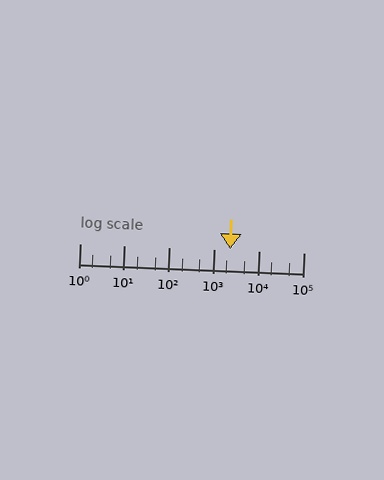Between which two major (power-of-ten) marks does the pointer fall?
The pointer is between 1000 and 10000.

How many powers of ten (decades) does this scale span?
The scale spans 5 decades, from 1 to 100000.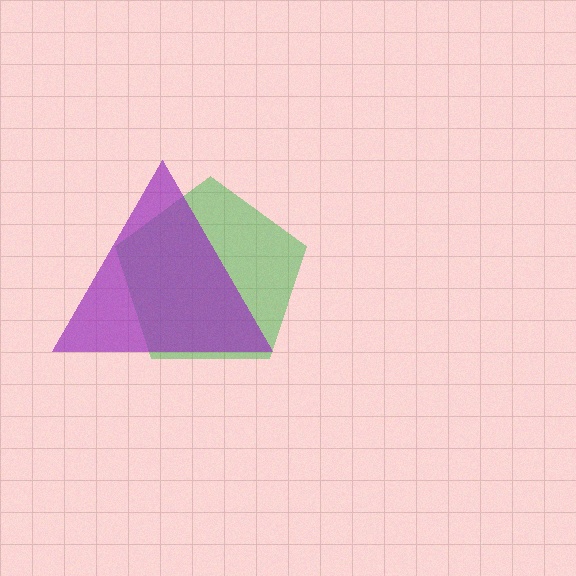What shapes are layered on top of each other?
The layered shapes are: a green pentagon, a purple triangle.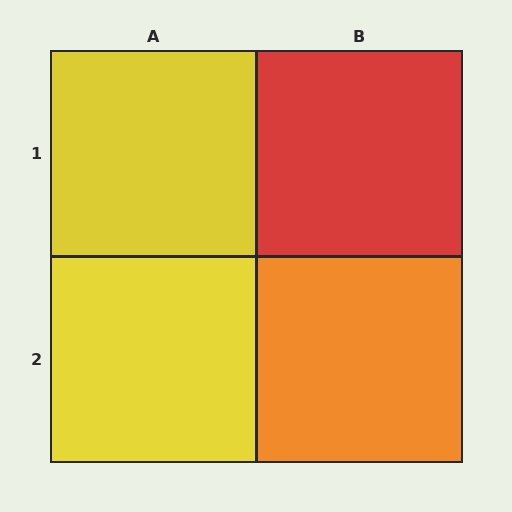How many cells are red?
1 cell is red.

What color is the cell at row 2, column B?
Orange.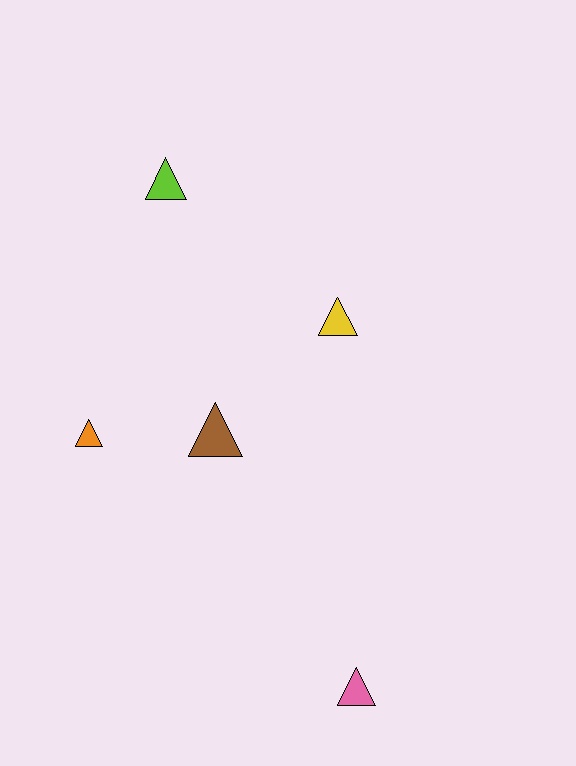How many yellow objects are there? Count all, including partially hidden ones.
There is 1 yellow object.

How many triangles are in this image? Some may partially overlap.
There are 5 triangles.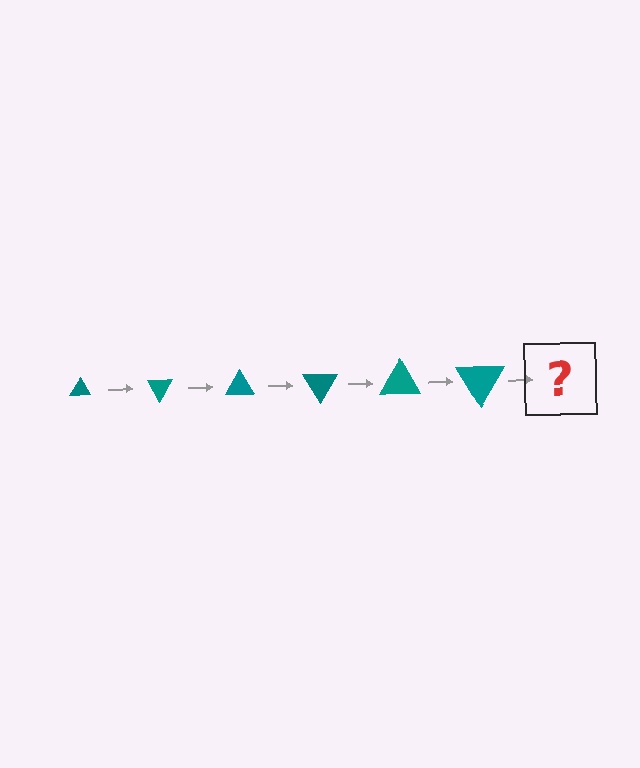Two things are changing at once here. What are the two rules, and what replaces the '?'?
The two rules are that the triangle grows larger each step and it rotates 60 degrees each step. The '?' should be a triangle, larger than the previous one and rotated 360 degrees from the start.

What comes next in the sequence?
The next element should be a triangle, larger than the previous one and rotated 360 degrees from the start.